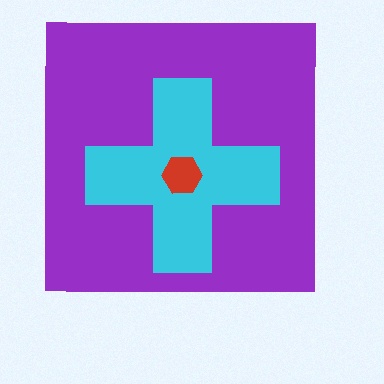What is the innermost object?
The red hexagon.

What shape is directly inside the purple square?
The cyan cross.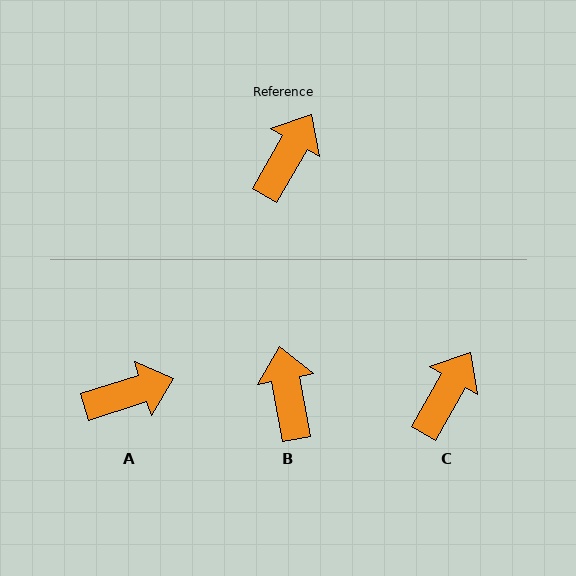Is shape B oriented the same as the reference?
No, it is off by about 41 degrees.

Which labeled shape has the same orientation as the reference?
C.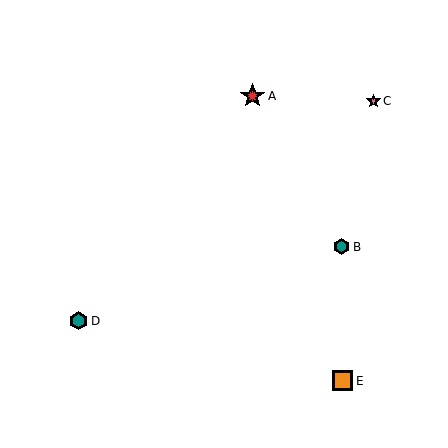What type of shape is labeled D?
Shape D is a teal hexagon.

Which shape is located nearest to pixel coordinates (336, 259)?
The teal hexagon (labeled B) at (342, 247) is nearest to that location.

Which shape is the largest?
The red star (labeled A) is the largest.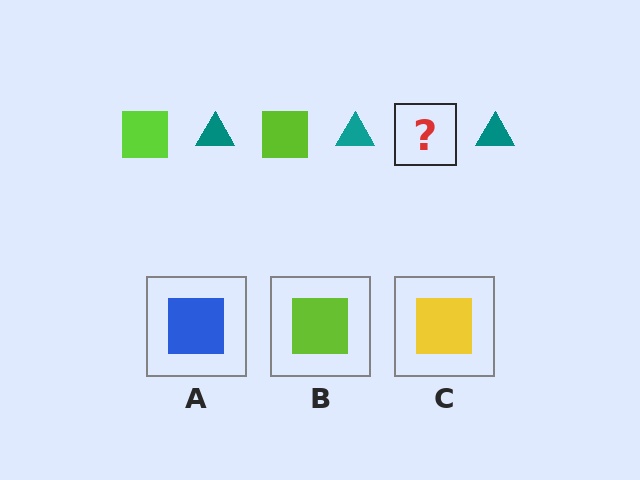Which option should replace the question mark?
Option B.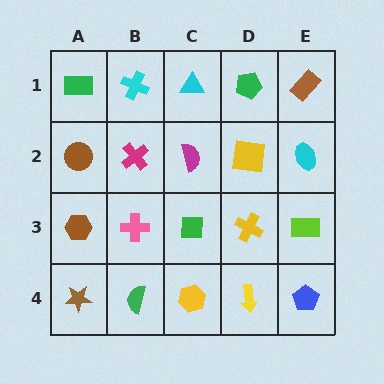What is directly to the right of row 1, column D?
A brown rectangle.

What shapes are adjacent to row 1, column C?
A magenta semicircle (row 2, column C), a cyan cross (row 1, column B), a green pentagon (row 1, column D).